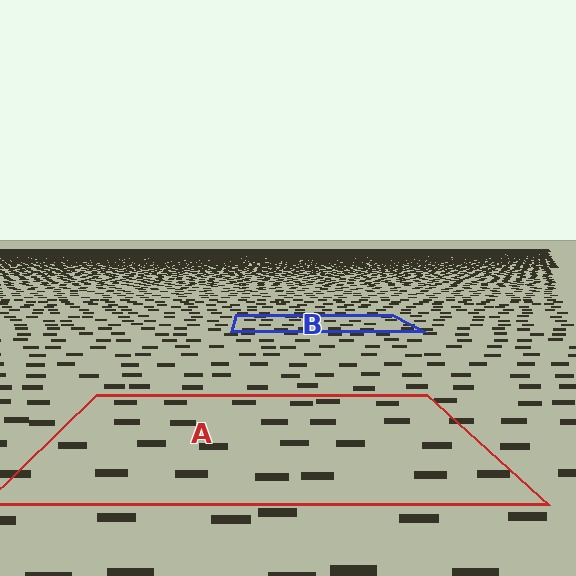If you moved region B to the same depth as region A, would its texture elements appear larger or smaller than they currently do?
They would appear larger. At a closer depth, the same texture elements are projected at a bigger on-screen size.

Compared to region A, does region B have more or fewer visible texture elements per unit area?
Region B has more texture elements per unit area — they are packed more densely because it is farther away.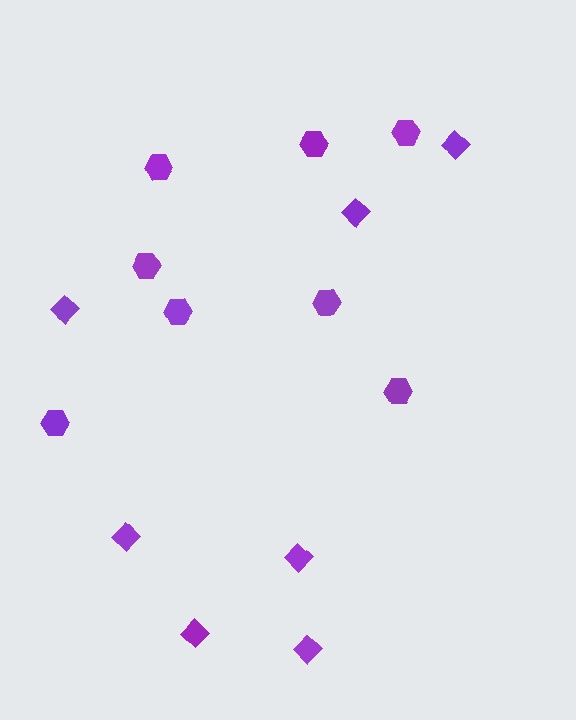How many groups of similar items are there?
There are 2 groups: one group of diamonds (7) and one group of hexagons (8).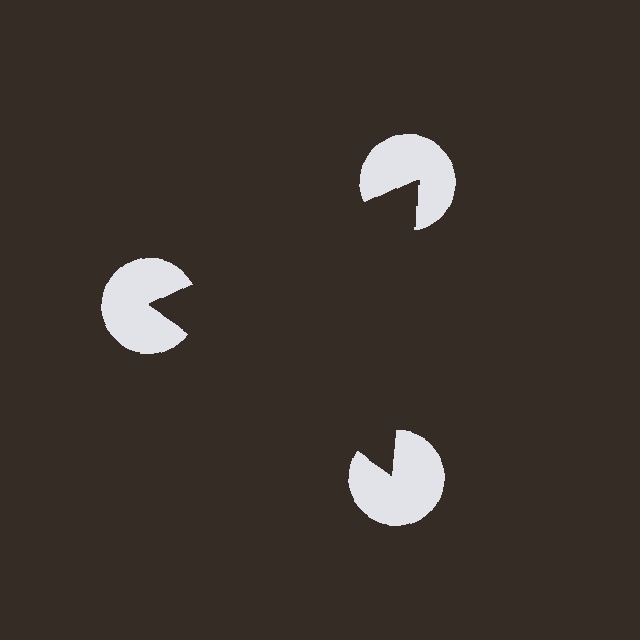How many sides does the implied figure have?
3 sides.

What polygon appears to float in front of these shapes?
An illusory triangle — its edges are inferred from the aligned wedge cuts in the pac-man discs, not physically drawn.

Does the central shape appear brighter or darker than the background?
It typically appears slightly darker than the background, even though no actual brightness change is drawn.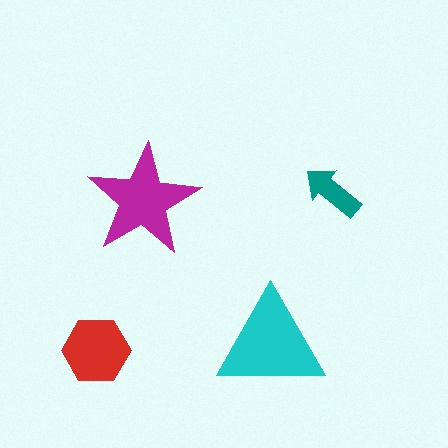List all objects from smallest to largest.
The teal arrow, the red hexagon, the magenta star, the cyan triangle.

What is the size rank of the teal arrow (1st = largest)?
4th.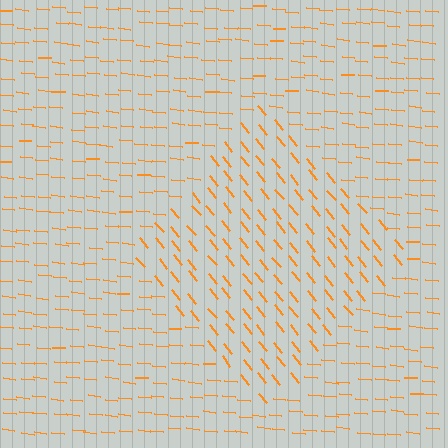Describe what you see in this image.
The image is filled with small orange line segments. A diamond region in the image has lines oriented differently from the surrounding lines, creating a visible texture boundary.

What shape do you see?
I see a diamond.